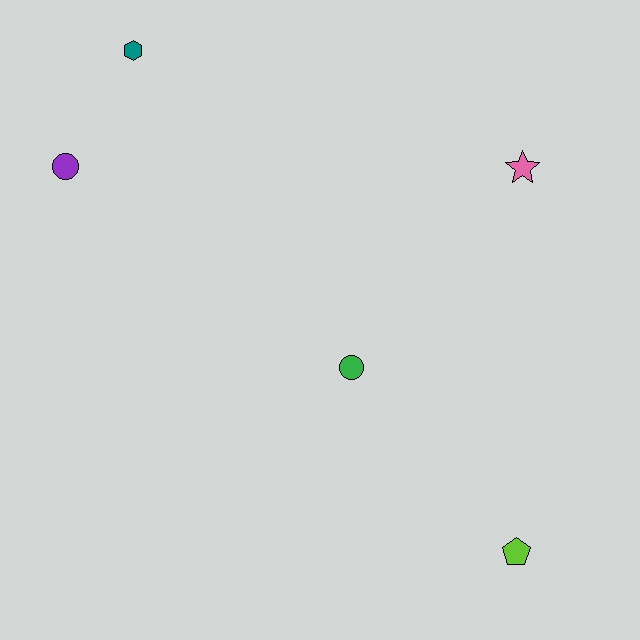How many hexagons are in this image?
There is 1 hexagon.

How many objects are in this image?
There are 5 objects.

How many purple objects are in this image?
There is 1 purple object.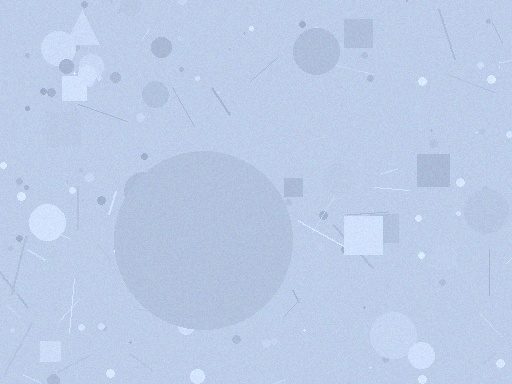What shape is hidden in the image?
A circle is hidden in the image.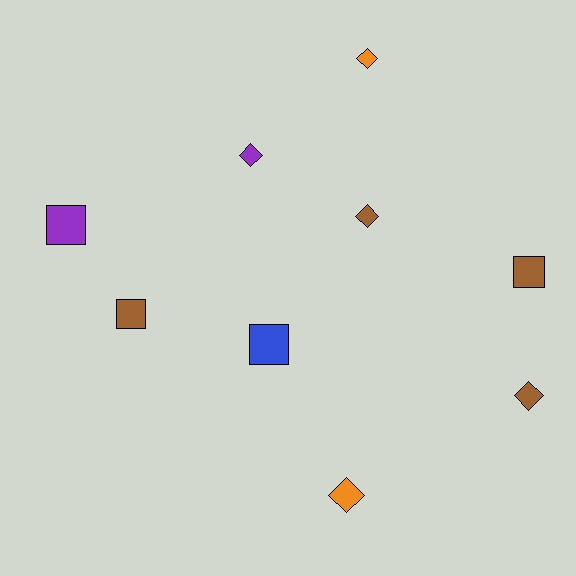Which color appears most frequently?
Brown, with 4 objects.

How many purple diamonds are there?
There is 1 purple diamond.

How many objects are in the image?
There are 9 objects.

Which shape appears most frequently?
Diamond, with 5 objects.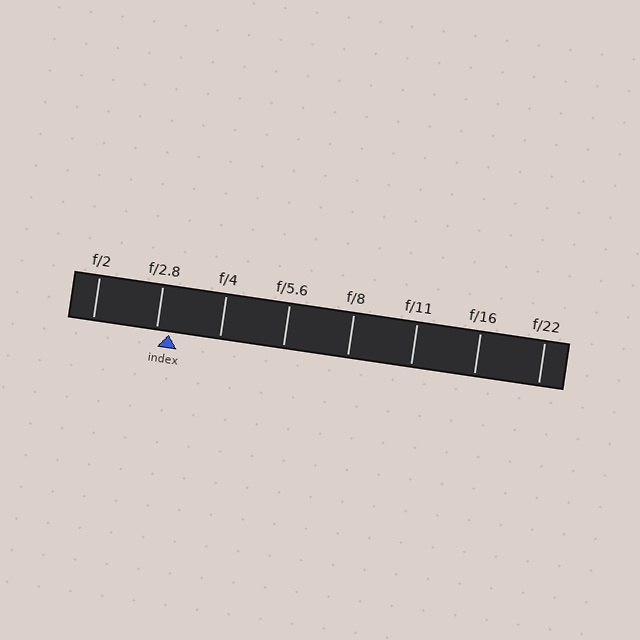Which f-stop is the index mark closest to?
The index mark is closest to f/2.8.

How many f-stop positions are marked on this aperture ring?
There are 8 f-stop positions marked.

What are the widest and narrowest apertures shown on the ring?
The widest aperture shown is f/2 and the narrowest is f/22.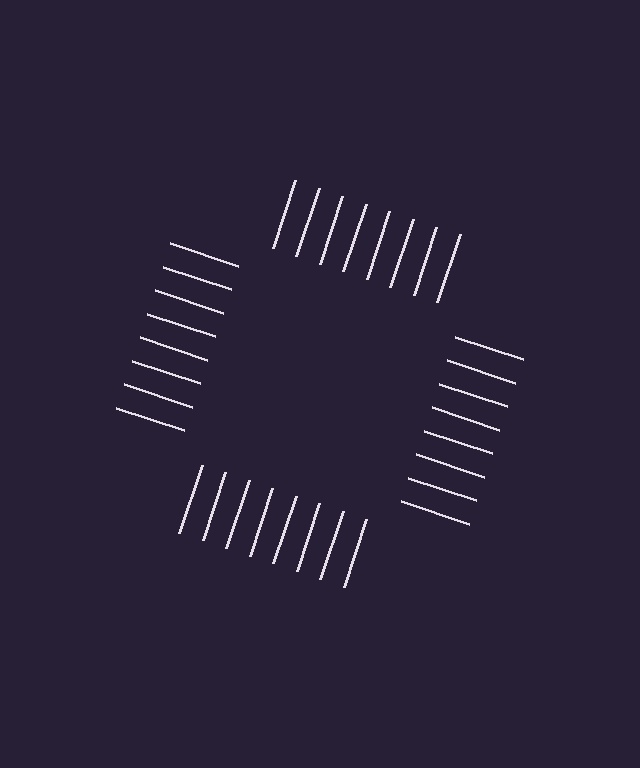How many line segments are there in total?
32 — 8 along each of the 4 edges.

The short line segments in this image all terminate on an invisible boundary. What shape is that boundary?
An illusory square — the line segments terminate on its edges but no continuous stroke is drawn.